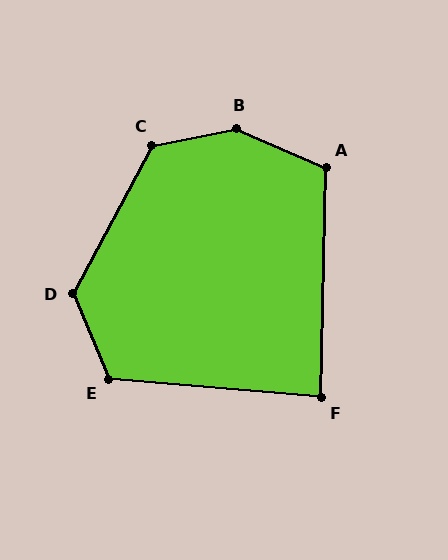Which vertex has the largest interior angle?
B, at approximately 145 degrees.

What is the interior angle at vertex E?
Approximately 118 degrees (obtuse).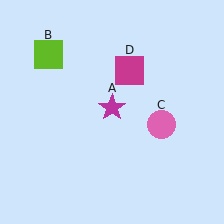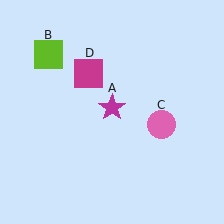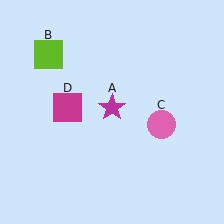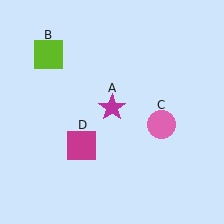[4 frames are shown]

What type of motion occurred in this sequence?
The magenta square (object D) rotated counterclockwise around the center of the scene.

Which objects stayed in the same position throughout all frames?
Magenta star (object A) and lime square (object B) and pink circle (object C) remained stationary.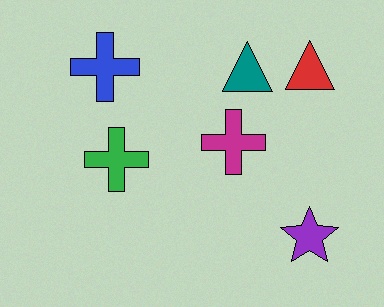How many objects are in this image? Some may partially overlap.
There are 6 objects.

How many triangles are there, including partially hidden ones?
There are 2 triangles.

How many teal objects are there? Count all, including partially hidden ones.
There is 1 teal object.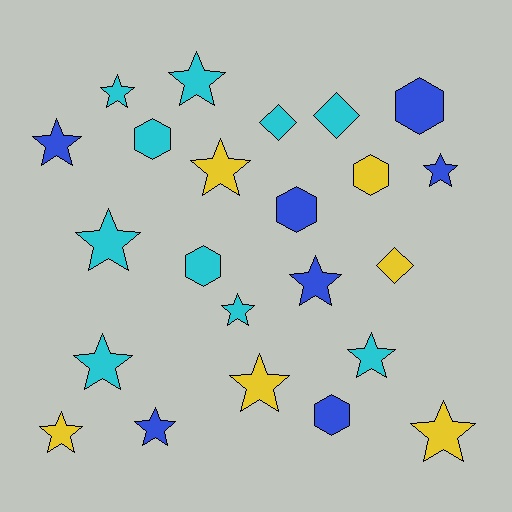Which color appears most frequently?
Cyan, with 10 objects.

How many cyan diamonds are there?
There are 2 cyan diamonds.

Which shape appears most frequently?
Star, with 14 objects.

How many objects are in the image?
There are 23 objects.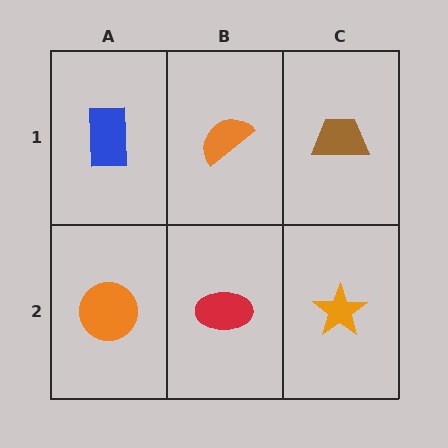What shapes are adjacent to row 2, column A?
A blue rectangle (row 1, column A), a red ellipse (row 2, column B).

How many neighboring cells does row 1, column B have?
3.